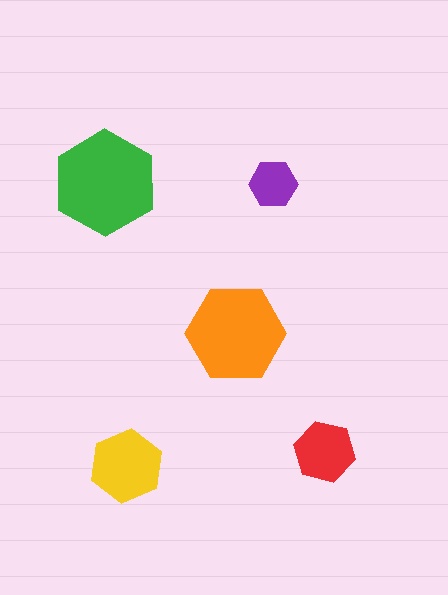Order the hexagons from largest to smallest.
the green one, the orange one, the yellow one, the red one, the purple one.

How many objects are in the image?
There are 5 objects in the image.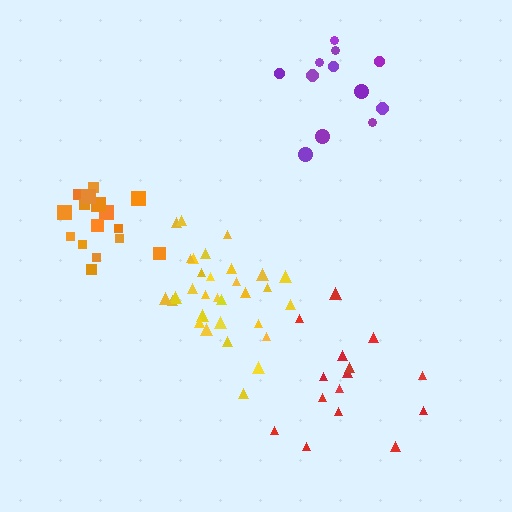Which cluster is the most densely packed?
Orange.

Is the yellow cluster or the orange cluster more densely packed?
Orange.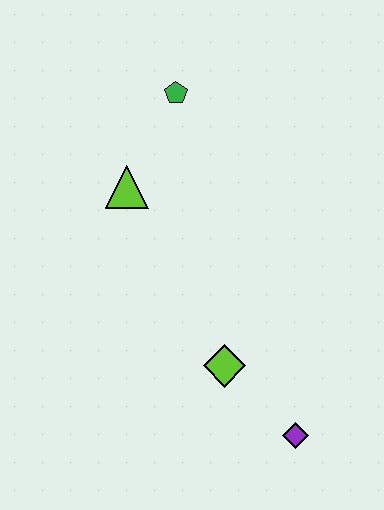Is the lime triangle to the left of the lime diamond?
Yes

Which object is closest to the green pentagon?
The lime triangle is closest to the green pentagon.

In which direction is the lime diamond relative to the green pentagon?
The lime diamond is below the green pentagon.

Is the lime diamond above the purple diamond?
Yes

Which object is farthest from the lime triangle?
The purple diamond is farthest from the lime triangle.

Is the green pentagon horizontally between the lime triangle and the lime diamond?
Yes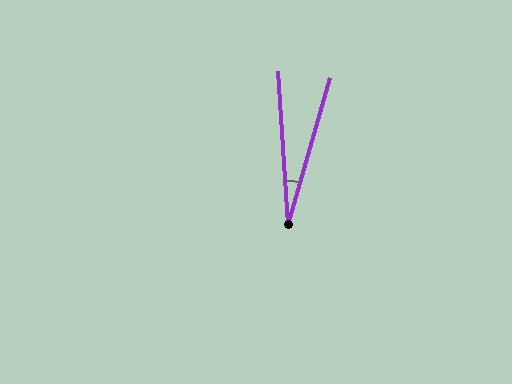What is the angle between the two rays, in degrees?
Approximately 19 degrees.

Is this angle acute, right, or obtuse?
It is acute.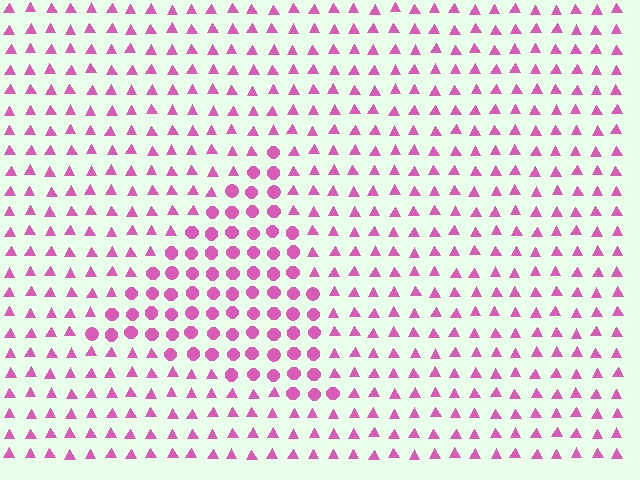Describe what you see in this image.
The image is filled with small pink elements arranged in a uniform grid. A triangle-shaped region contains circles, while the surrounding area contains triangles. The boundary is defined purely by the change in element shape.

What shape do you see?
I see a triangle.